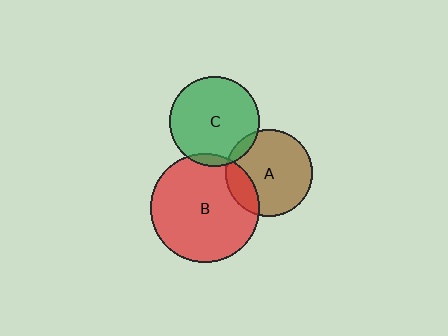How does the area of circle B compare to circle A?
Approximately 1.6 times.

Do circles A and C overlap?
Yes.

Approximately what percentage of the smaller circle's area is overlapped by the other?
Approximately 5%.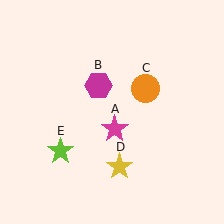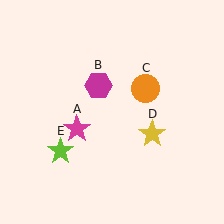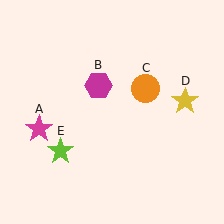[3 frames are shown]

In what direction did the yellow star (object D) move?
The yellow star (object D) moved up and to the right.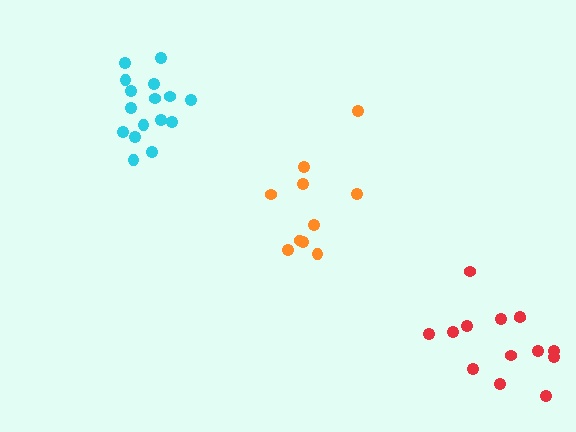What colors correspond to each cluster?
The clusters are colored: red, orange, cyan.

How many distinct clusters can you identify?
There are 3 distinct clusters.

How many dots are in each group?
Group 1: 14 dots, Group 2: 10 dots, Group 3: 16 dots (40 total).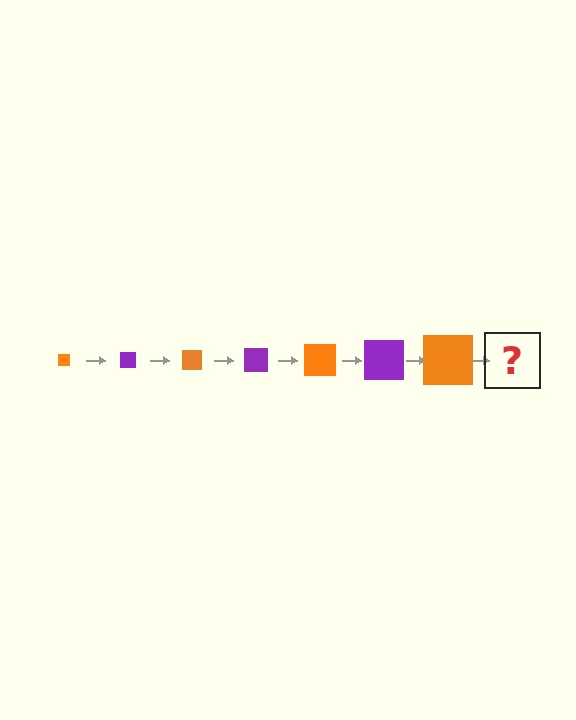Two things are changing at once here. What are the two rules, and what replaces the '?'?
The two rules are that the square grows larger each step and the color cycles through orange and purple. The '?' should be a purple square, larger than the previous one.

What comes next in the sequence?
The next element should be a purple square, larger than the previous one.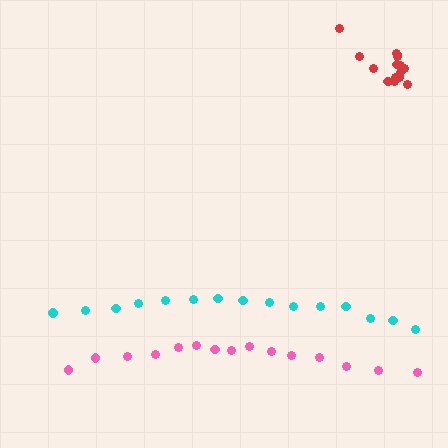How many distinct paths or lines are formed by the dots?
There are 3 distinct paths.